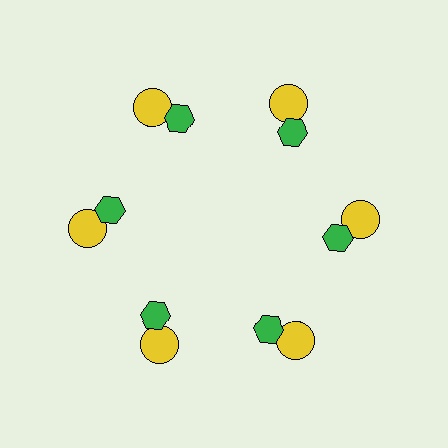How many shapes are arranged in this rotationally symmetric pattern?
There are 12 shapes, arranged in 6 groups of 2.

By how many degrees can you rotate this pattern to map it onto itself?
The pattern maps onto itself every 60 degrees of rotation.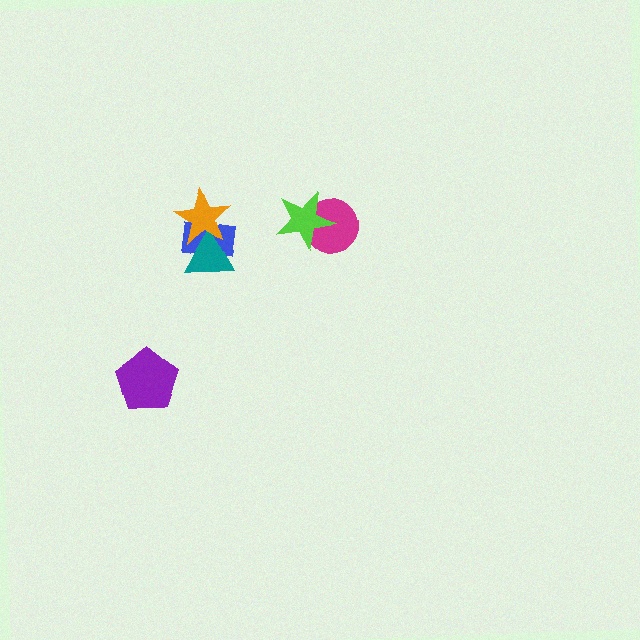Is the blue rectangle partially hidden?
Yes, it is partially covered by another shape.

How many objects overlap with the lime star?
1 object overlaps with the lime star.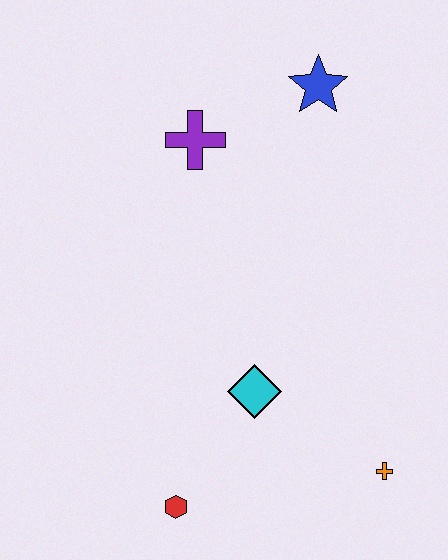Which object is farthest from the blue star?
The red hexagon is farthest from the blue star.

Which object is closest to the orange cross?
The cyan diamond is closest to the orange cross.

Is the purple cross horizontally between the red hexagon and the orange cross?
Yes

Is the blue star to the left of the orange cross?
Yes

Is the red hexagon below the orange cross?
Yes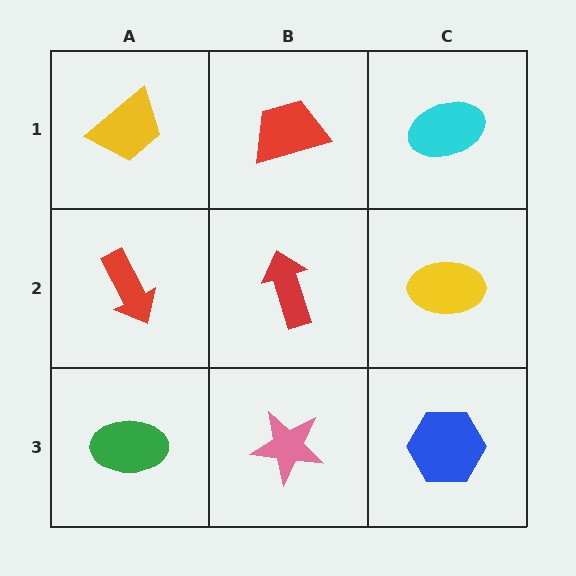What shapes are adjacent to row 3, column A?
A red arrow (row 2, column A), a pink star (row 3, column B).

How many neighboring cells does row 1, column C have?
2.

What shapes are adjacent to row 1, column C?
A yellow ellipse (row 2, column C), a red trapezoid (row 1, column B).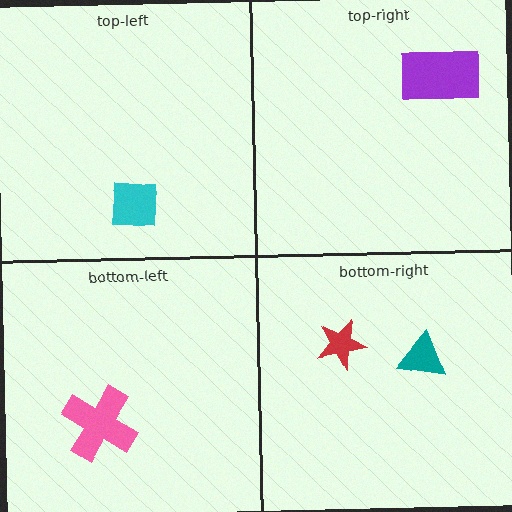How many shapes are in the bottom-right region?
2.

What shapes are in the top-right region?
The purple rectangle.